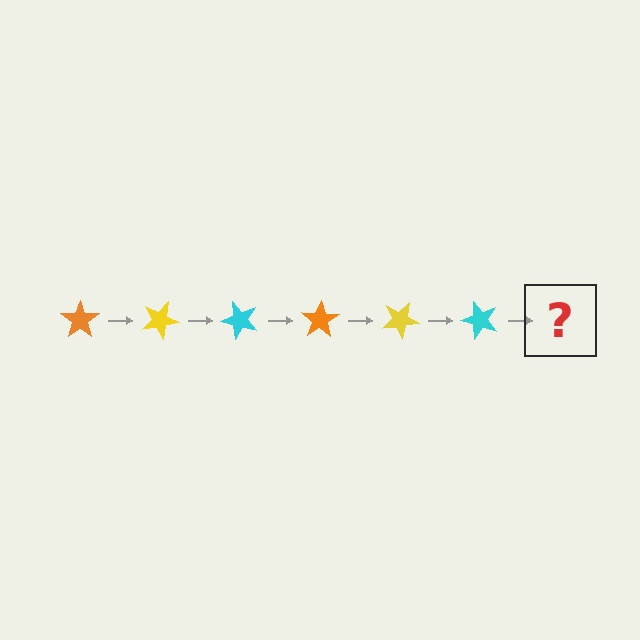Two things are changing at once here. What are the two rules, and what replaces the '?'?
The two rules are that it rotates 25 degrees each step and the color cycles through orange, yellow, and cyan. The '?' should be an orange star, rotated 150 degrees from the start.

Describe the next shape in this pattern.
It should be an orange star, rotated 150 degrees from the start.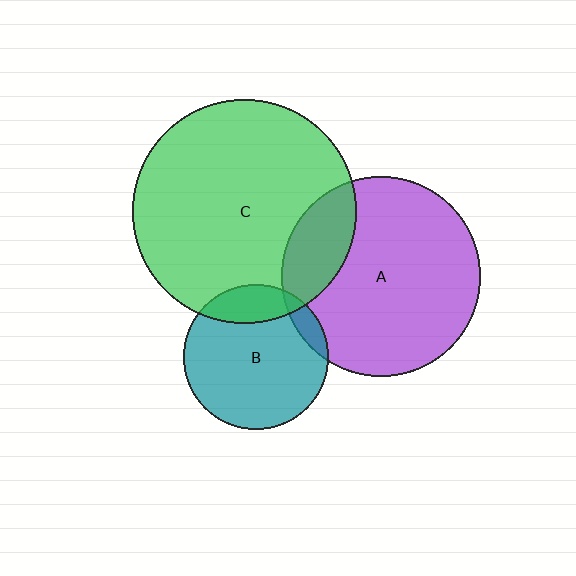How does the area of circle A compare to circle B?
Approximately 1.9 times.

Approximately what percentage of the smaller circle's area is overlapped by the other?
Approximately 20%.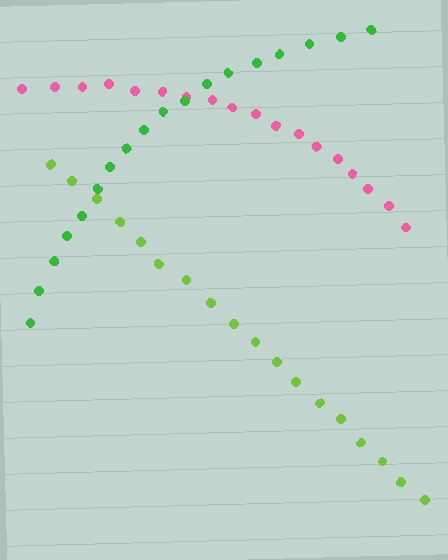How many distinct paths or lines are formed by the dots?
There are 3 distinct paths.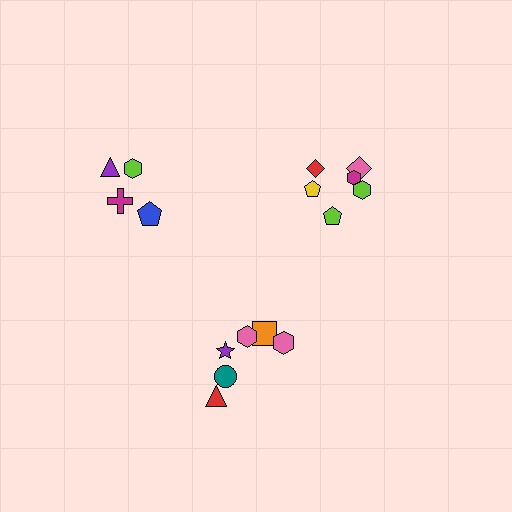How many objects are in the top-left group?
There are 4 objects.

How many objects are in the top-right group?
There are 6 objects.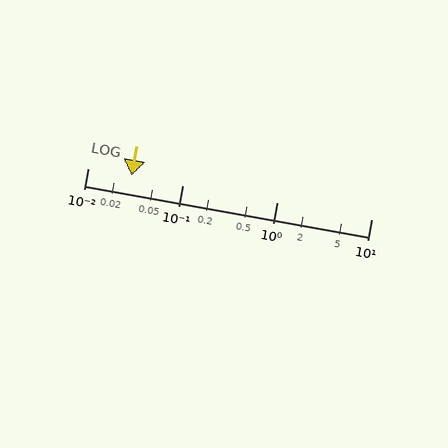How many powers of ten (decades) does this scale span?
The scale spans 3 decades, from 0.01 to 10.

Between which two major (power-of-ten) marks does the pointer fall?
The pointer is between 0.01 and 0.1.